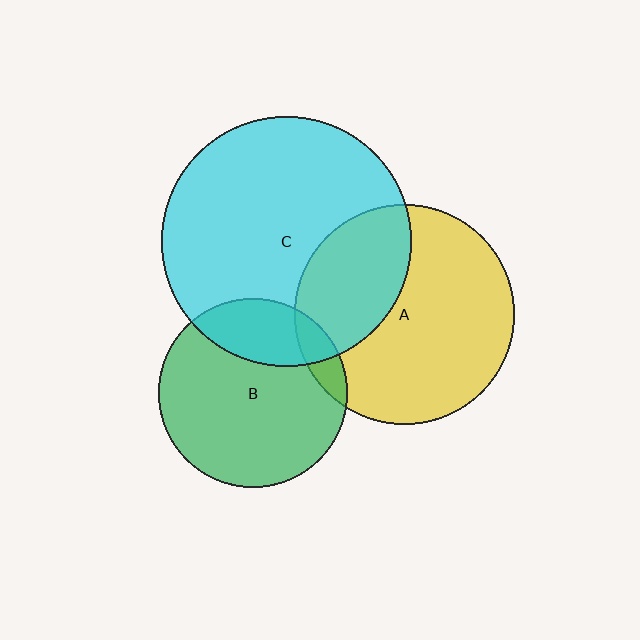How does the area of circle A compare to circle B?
Approximately 1.4 times.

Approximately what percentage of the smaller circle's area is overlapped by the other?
Approximately 10%.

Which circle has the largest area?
Circle C (cyan).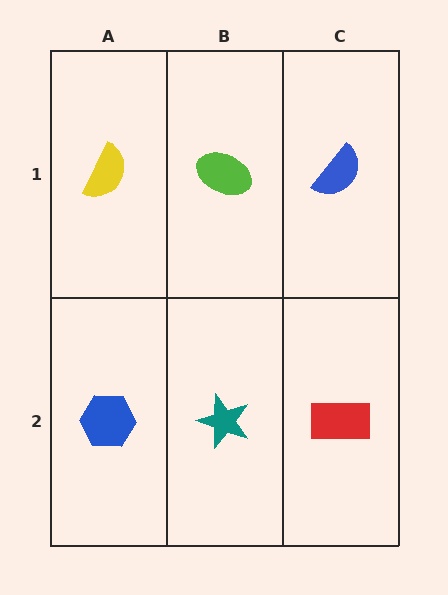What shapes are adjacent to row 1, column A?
A blue hexagon (row 2, column A), a lime ellipse (row 1, column B).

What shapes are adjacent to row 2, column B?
A lime ellipse (row 1, column B), a blue hexagon (row 2, column A), a red rectangle (row 2, column C).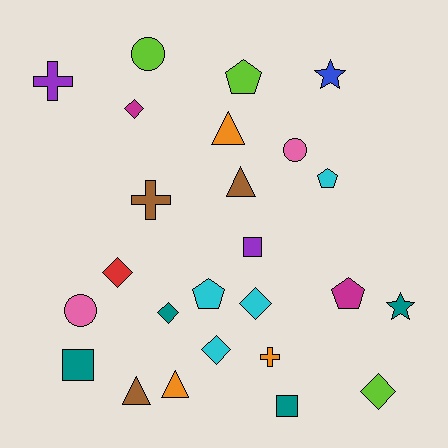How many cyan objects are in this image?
There are 4 cyan objects.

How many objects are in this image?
There are 25 objects.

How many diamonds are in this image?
There are 6 diamonds.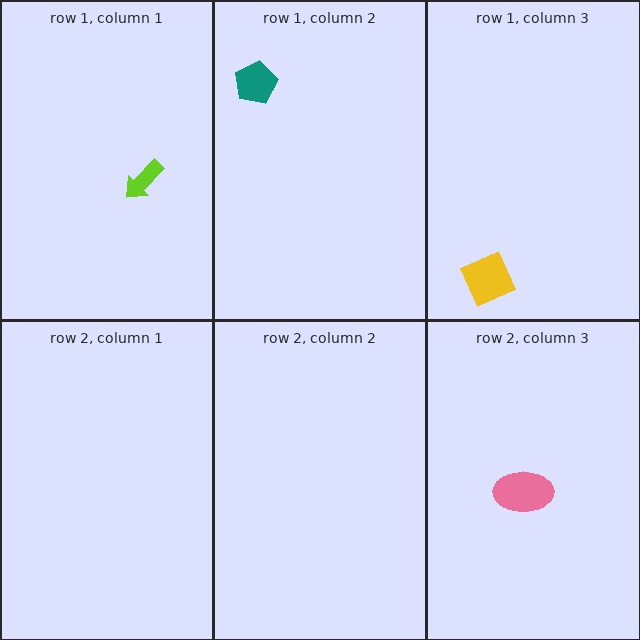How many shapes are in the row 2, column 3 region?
1.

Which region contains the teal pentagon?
The row 1, column 2 region.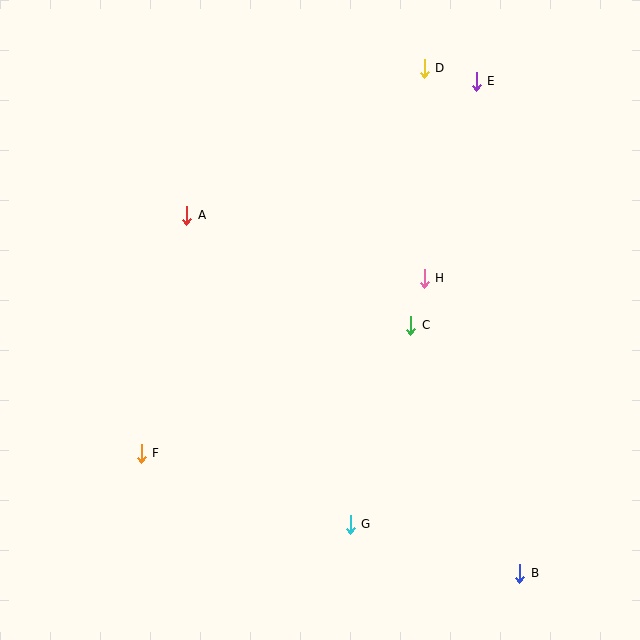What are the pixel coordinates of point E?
Point E is at (476, 81).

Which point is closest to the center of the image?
Point C at (411, 325) is closest to the center.